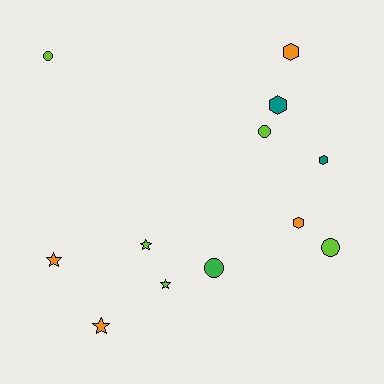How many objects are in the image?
There are 12 objects.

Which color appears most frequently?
Lime, with 5 objects.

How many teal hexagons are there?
There are 2 teal hexagons.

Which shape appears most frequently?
Star, with 4 objects.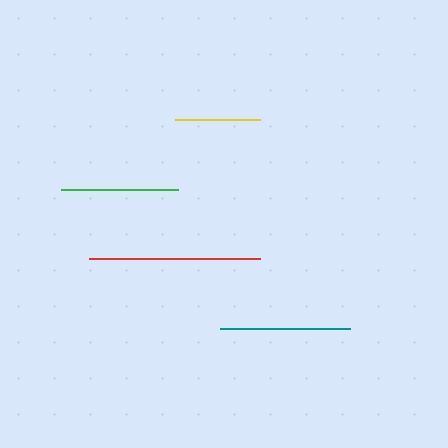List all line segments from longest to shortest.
From longest to shortest: red, teal, green, yellow.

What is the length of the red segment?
The red segment is approximately 170 pixels long.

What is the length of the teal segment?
The teal segment is approximately 129 pixels long.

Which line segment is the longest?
The red line is the longest at approximately 170 pixels.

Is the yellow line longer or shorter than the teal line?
The teal line is longer than the yellow line.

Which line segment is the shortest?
The yellow line is the shortest at approximately 86 pixels.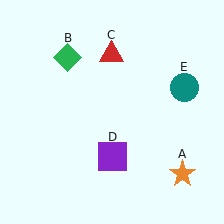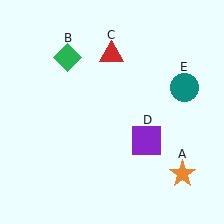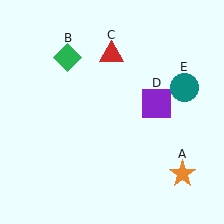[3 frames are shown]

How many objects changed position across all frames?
1 object changed position: purple square (object D).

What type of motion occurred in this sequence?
The purple square (object D) rotated counterclockwise around the center of the scene.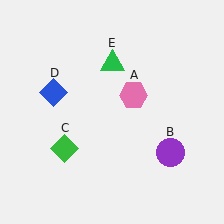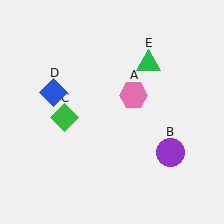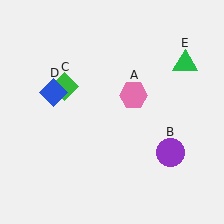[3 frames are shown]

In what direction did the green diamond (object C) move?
The green diamond (object C) moved up.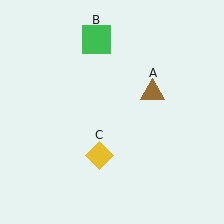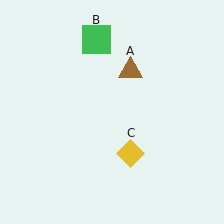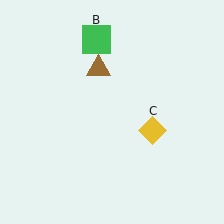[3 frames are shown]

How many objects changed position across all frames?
2 objects changed position: brown triangle (object A), yellow diamond (object C).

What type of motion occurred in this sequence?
The brown triangle (object A), yellow diamond (object C) rotated counterclockwise around the center of the scene.